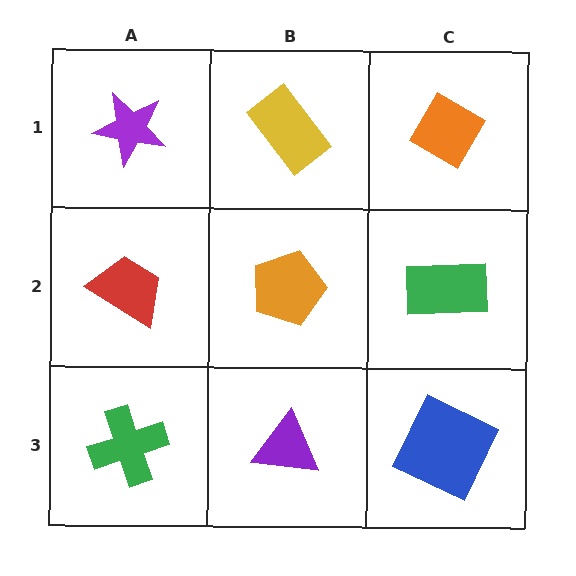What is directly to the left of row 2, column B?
A red trapezoid.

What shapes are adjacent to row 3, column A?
A red trapezoid (row 2, column A), a purple triangle (row 3, column B).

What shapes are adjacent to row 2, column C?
An orange diamond (row 1, column C), a blue square (row 3, column C), an orange pentagon (row 2, column B).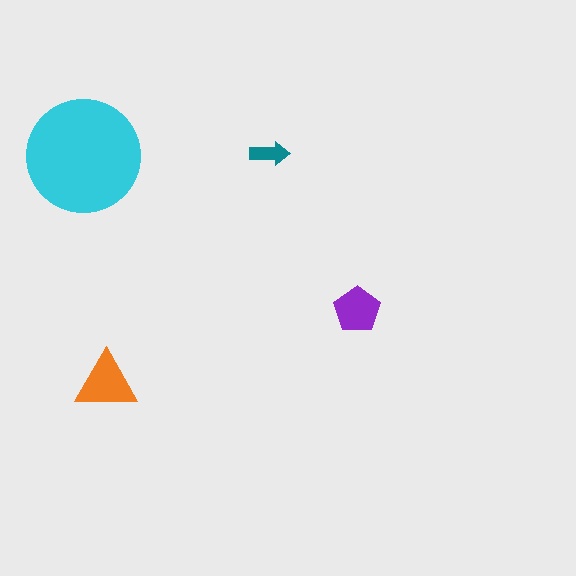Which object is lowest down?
The orange triangle is bottommost.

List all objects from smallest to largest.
The teal arrow, the purple pentagon, the orange triangle, the cyan circle.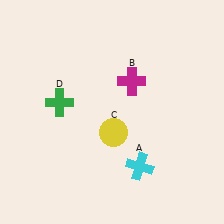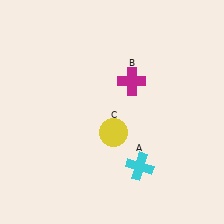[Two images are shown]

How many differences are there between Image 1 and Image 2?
There is 1 difference between the two images.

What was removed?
The green cross (D) was removed in Image 2.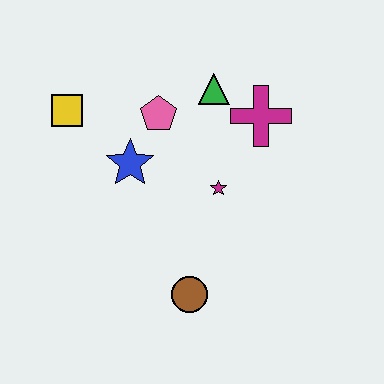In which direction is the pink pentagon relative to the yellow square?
The pink pentagon is to the right of the yellow square.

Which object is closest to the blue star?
The pink pentagon is closest to the blue star.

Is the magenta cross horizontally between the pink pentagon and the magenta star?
No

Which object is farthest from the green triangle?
The brown circle is farthest from the green triangle.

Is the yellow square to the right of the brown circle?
No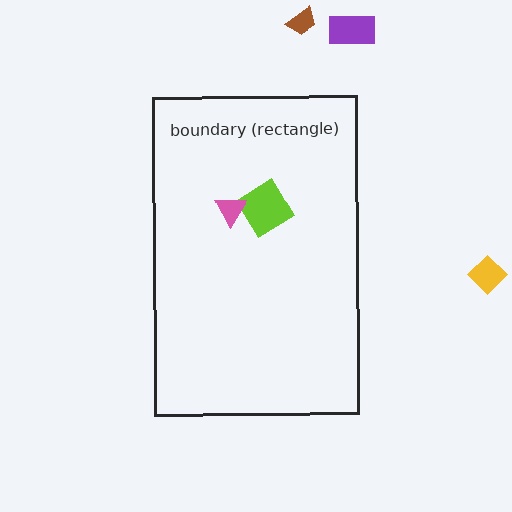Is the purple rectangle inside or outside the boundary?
Outside.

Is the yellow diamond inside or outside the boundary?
Outside.